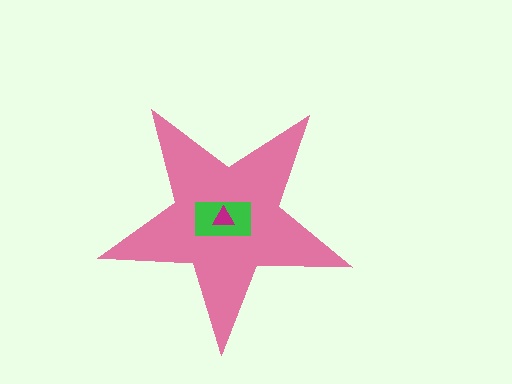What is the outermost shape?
The pink star.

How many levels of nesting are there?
3.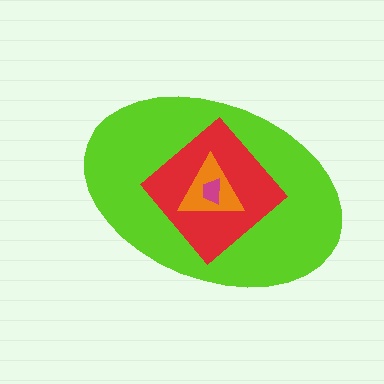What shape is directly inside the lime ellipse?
The red diamond.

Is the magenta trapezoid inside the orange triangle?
Yes.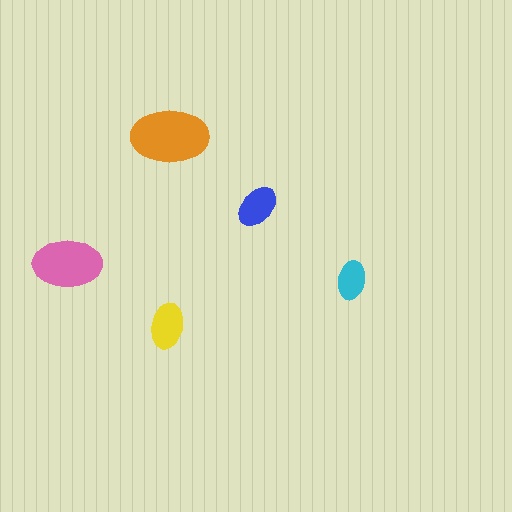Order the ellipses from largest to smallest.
the orange one, the pink one, the yellow one, the blue one, the cyan one.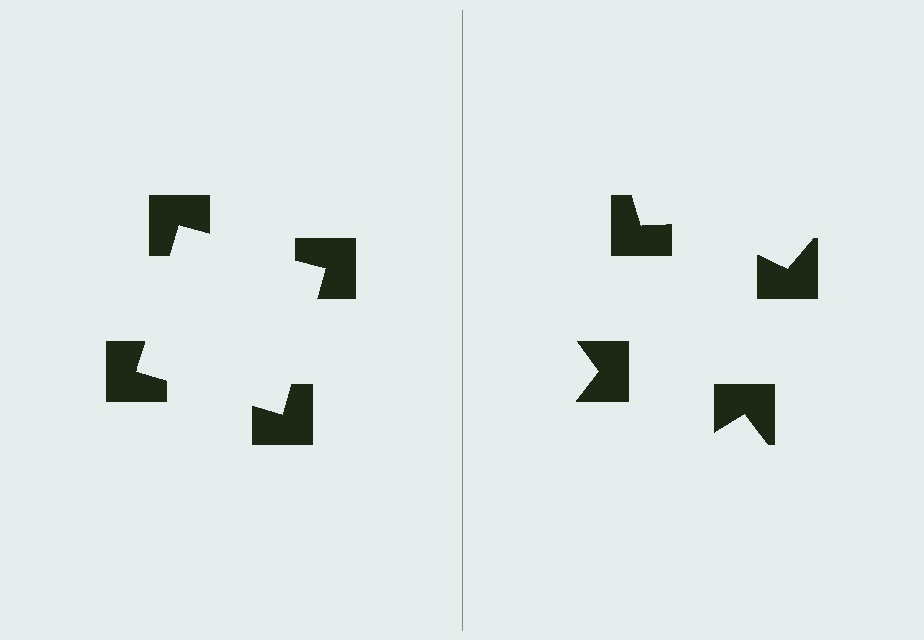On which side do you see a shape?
An illusory square appears on the left side. On the right side the wedge cuts are rotated, so no coherent shape forms.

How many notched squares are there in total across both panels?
8 — 4 on each side.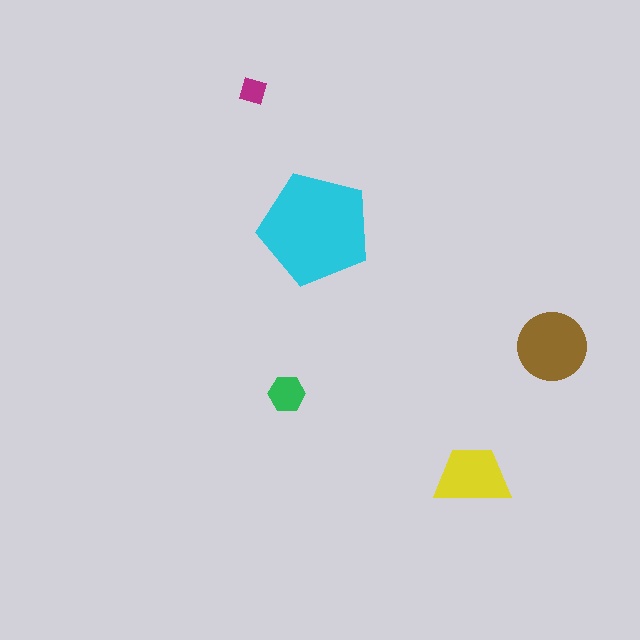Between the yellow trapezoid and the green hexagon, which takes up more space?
The yellow trapezoid.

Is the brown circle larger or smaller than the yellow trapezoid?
Larger.